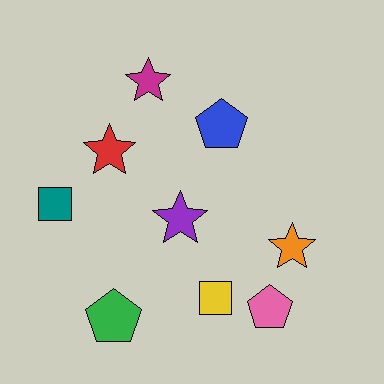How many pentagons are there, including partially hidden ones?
There are 3 pentagons.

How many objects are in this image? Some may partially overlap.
There are 9 objects.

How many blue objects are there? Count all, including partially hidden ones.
There is 1 blue object.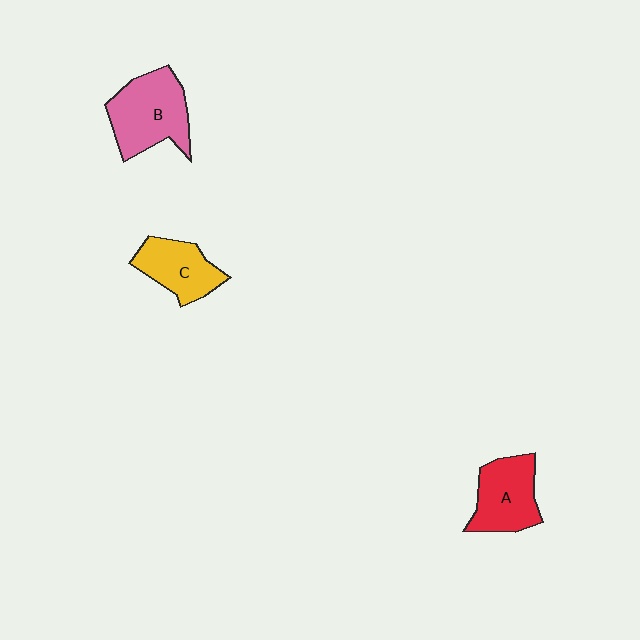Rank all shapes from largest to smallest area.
From largest to smallest: B (pink), A (red), C (yellow).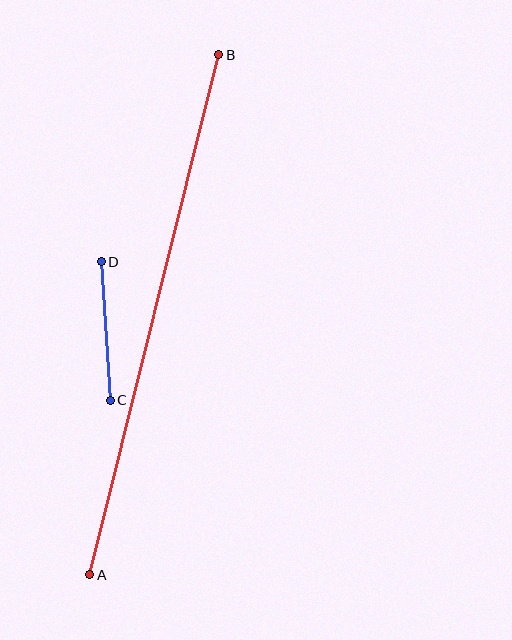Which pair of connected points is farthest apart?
Points A and B are farthest apart.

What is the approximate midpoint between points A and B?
The midpoint is at approximately (154, 315) pixels.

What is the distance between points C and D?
The distance is approximately 139 pixels.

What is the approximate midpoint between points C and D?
The midpoint is at approximately (106, 331) pixels.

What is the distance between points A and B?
The distance is approximately 535 pixels.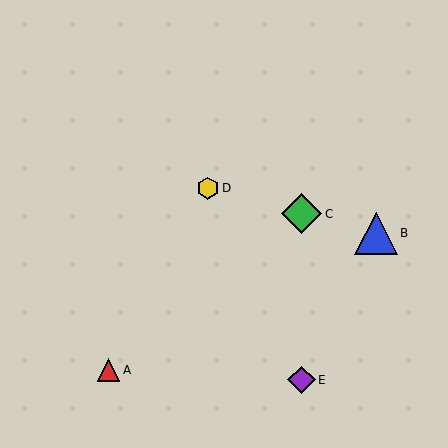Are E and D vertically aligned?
No, E is at x≈302 and D is at x≈208.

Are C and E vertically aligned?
Yes, both are at x≈302.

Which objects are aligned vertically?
Objects C, E are aligned vertically.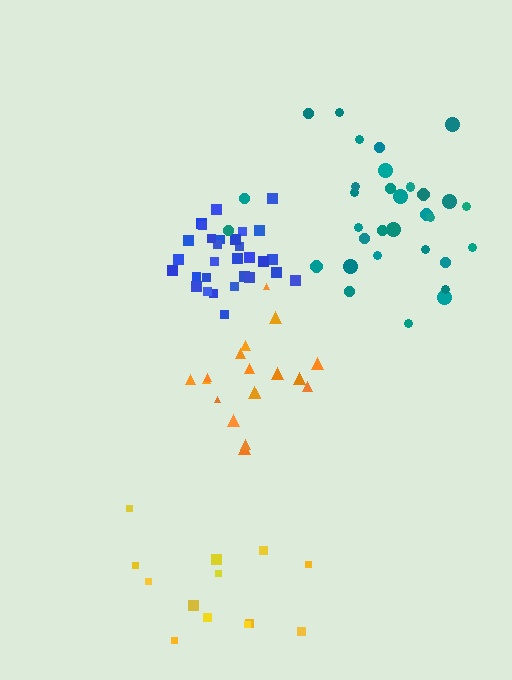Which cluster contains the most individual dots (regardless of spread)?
Teal (33).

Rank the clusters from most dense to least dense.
blue, teal, orange, yellow.